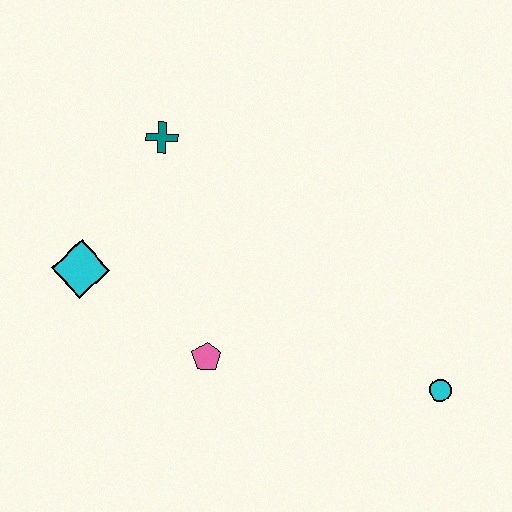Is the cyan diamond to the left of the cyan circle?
Yes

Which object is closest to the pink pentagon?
The cyan diamond is closest to the pink pentagon.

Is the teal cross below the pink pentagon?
No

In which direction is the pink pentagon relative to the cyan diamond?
The pink pentagon is to the right of the cyan diamond.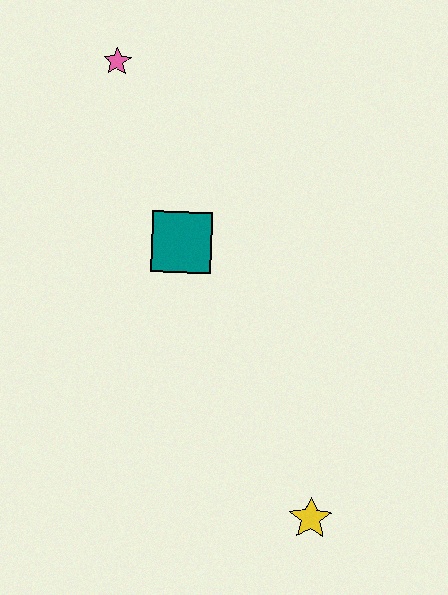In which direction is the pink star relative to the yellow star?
The pink star is above the yellow star.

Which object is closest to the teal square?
The pink star is closest to the teal square.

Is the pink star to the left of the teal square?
Yes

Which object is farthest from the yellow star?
The pink star is farthest from the yellow star.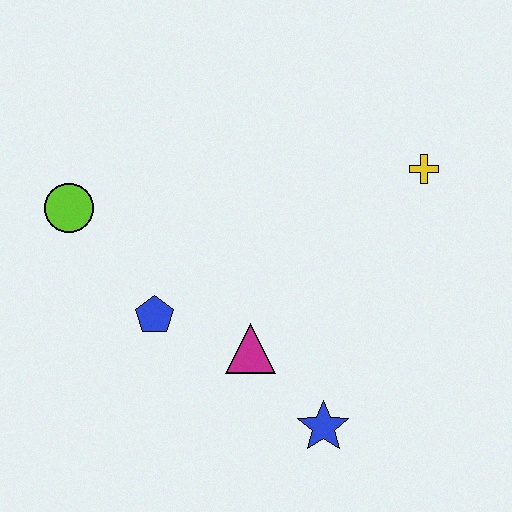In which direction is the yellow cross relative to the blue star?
The yellow cross is above the blue star.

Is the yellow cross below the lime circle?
No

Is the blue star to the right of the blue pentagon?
Yes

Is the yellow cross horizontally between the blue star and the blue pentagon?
No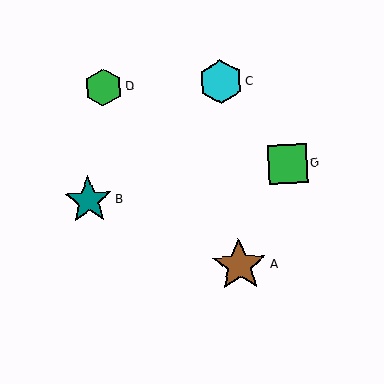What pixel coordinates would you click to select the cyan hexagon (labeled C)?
Click at (221, 82) to select the cyan hexagon C.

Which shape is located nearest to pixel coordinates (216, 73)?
The cyan hexagon (labeled C) at (221, 82) is nearest to that location.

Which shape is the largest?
The brown star (labeled A) is the largest.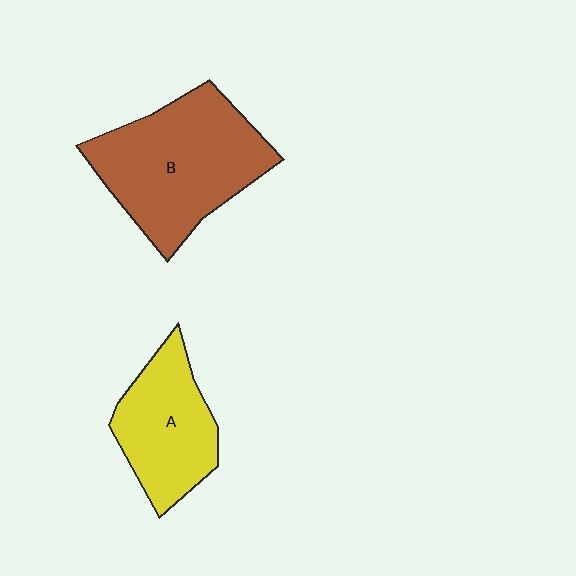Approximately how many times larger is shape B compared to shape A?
Approximately 1.5 times.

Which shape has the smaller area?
Shape A (yellow).